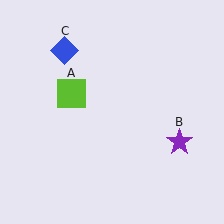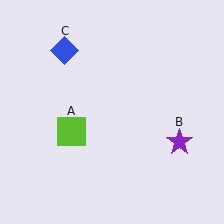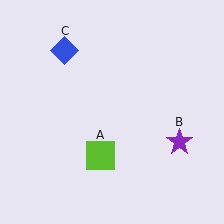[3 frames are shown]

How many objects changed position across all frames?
1 object changed position: lime square (object A).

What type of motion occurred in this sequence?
The lime square (object A) rotated counterclockwise around the center of the scene.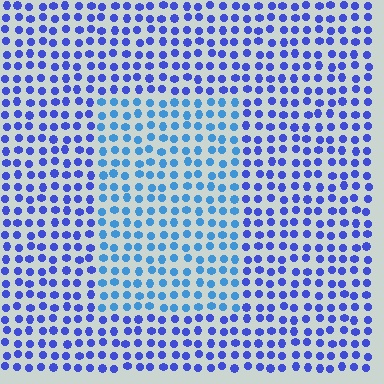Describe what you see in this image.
The image is filled with small blue elements in a uniform arrangement. A rectangle-shaped region is visible where the elements are tinted to a slightly different hue, forming a subtle color boundary.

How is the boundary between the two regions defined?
The boundary is defined purely by a slight shift in hue (about 30 degrees). Spacing, size, and orientation are identical on both sides.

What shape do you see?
I see a rectangle.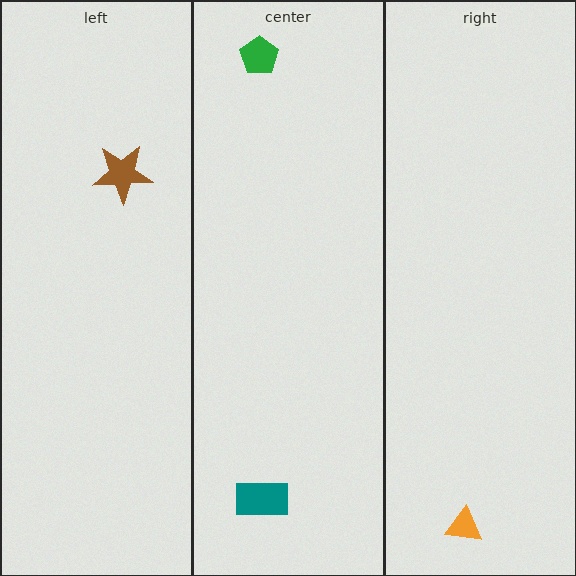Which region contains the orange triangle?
The right region.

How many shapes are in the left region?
1.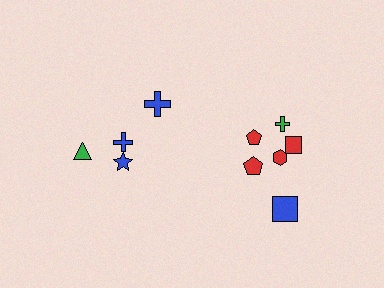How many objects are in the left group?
There are 4 objects.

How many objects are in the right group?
There are 6 objects.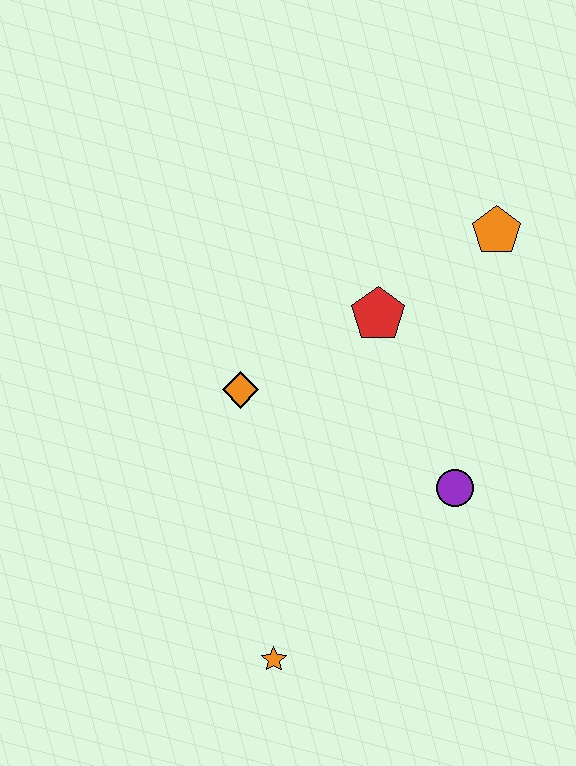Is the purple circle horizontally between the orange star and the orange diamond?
No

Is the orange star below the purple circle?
Yes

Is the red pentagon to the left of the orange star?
No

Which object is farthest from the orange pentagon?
The orange star is farthest from the orange pentagon.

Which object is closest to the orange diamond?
The red pentagon is closest to the orange diamond.